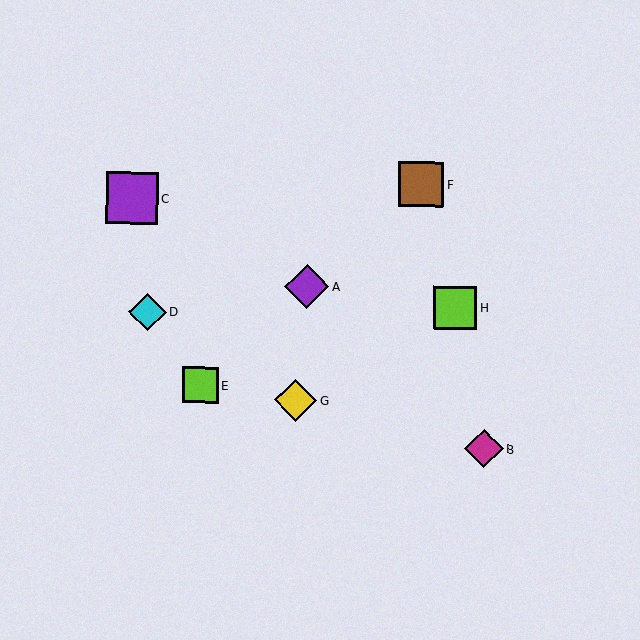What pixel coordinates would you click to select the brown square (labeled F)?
Click at (421, 184) to select the brown square F.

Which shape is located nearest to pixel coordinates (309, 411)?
The yellow diamond (labeled G) at (295, 401) is nearest to that location.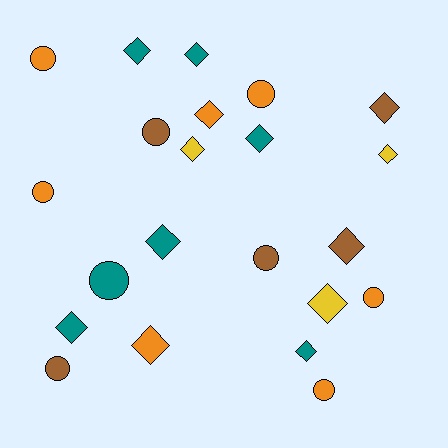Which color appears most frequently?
Orange, with 7 objects.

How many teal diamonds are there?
There are 6 teal diamonds.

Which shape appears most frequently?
Diamond, with 13 objects.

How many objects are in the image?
There are 22 objects.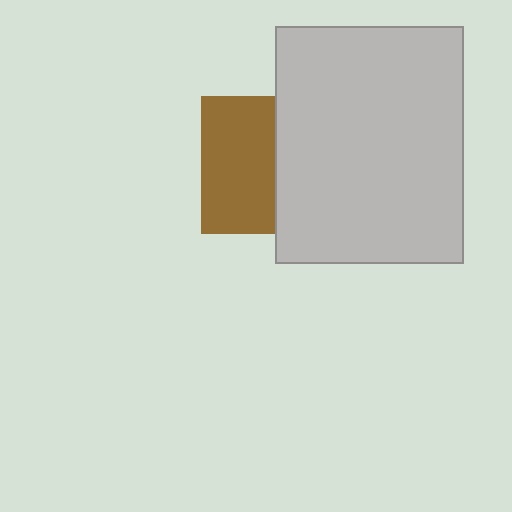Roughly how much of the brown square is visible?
About half of it is visible (roughly 54%).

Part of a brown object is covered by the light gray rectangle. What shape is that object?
It is a square.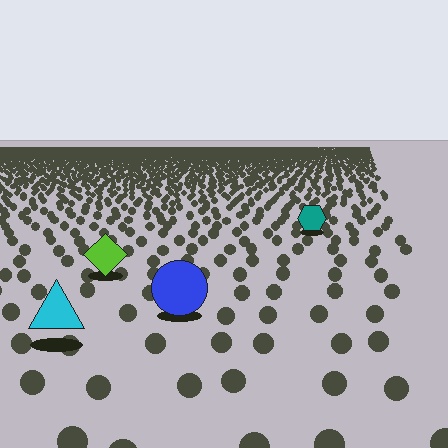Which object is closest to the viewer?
The cyan triangle is closest. The texture marks near it are larger and more spread out.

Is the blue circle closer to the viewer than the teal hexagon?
Yes. The blue circle is closer — you can tell from the texture gradient: the ground texture is coarser near it.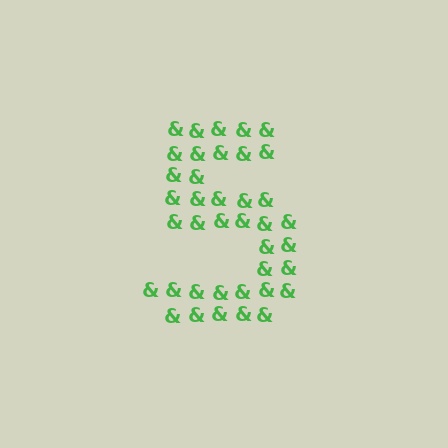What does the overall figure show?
The overall figure shows the digit 5.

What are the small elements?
The small elements are ampersands.